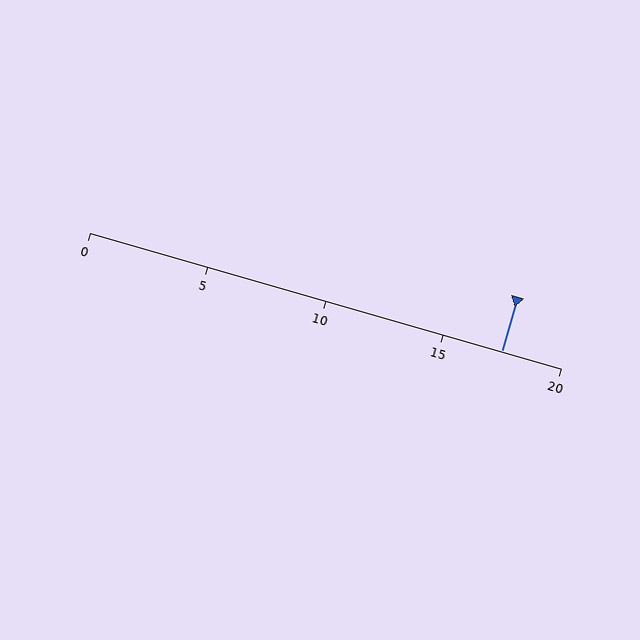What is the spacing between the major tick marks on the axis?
The major ticks are spaced 5 apart.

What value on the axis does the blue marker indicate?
The marker indicates approximately 17.5.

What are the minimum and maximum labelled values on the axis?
The axis runs from 0 to 20.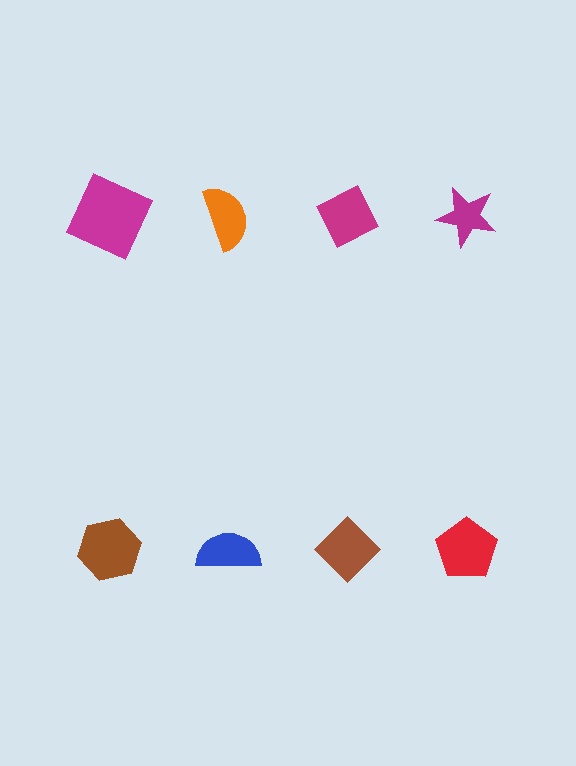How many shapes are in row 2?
4 shapes.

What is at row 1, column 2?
An orange semicircle.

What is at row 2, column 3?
A brown diamond.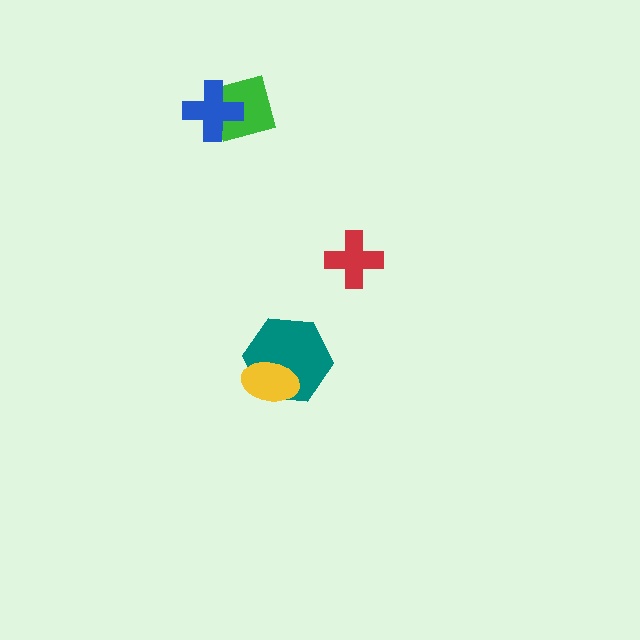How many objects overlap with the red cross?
0 objects overlap with the red cross.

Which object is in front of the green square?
The blue cross is in front of the green square.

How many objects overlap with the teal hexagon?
1 object overlaps with the teal hexagon.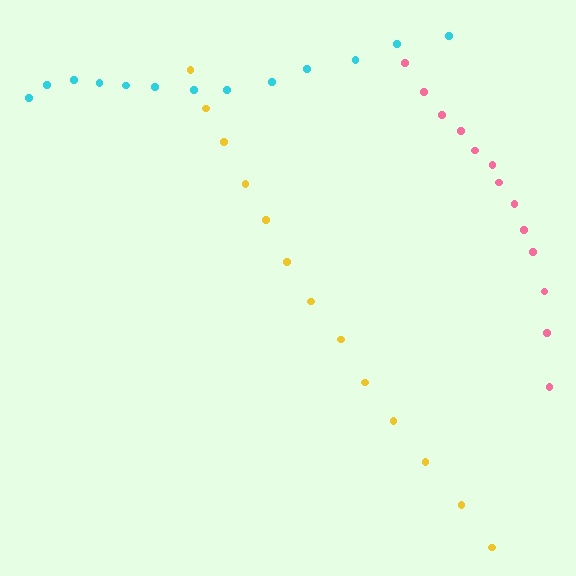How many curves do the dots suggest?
There are 3 distinct paths.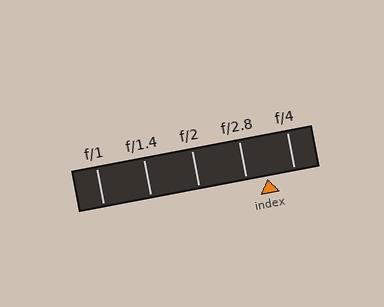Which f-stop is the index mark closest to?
The index mark is closest to f/2.8.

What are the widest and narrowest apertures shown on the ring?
The widest aperture shown is f/1 and the narrowest is f/4.